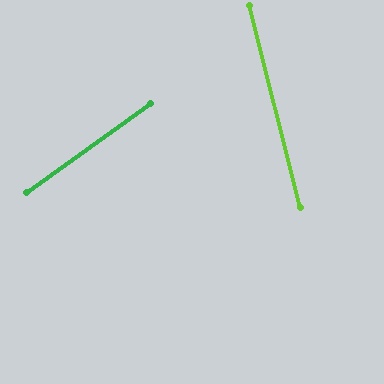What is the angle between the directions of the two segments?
Approximately 68 degrees.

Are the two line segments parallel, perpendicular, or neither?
Neither parallel nor perpendicular — they differ by about 68°.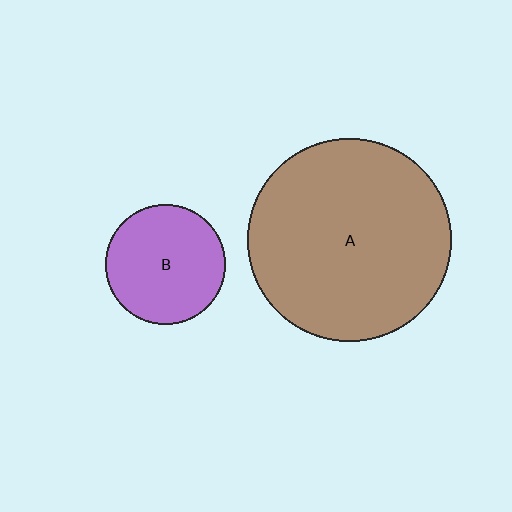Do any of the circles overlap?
No, none of the circles overlap.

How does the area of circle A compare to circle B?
Approximately 2.9 times.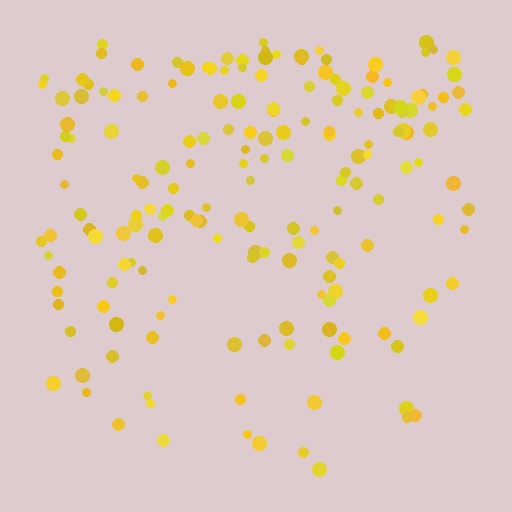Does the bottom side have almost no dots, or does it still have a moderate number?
Still a moderate number, just noticeably fewer than the top.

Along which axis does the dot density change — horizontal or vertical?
Vertical.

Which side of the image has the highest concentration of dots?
The top.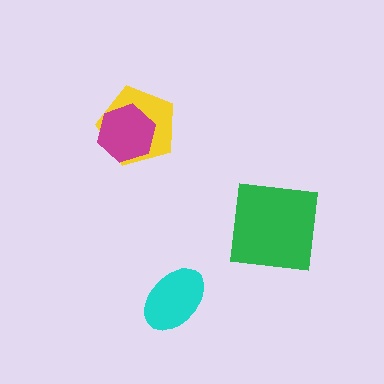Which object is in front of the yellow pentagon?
The magenta hexagon is in front of the yellow pentagon.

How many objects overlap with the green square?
0 objects overlap with the green square.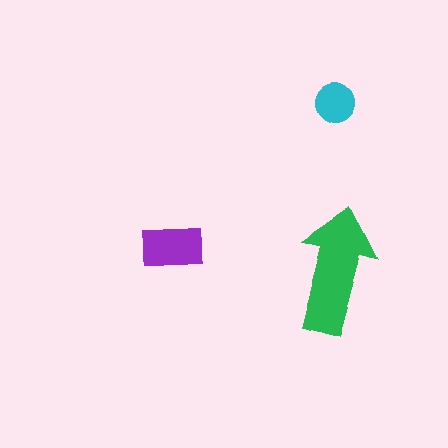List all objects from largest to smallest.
The green arrow, the purple rectangle, the cyan circle.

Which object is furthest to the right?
The cyan circle is rightmost.